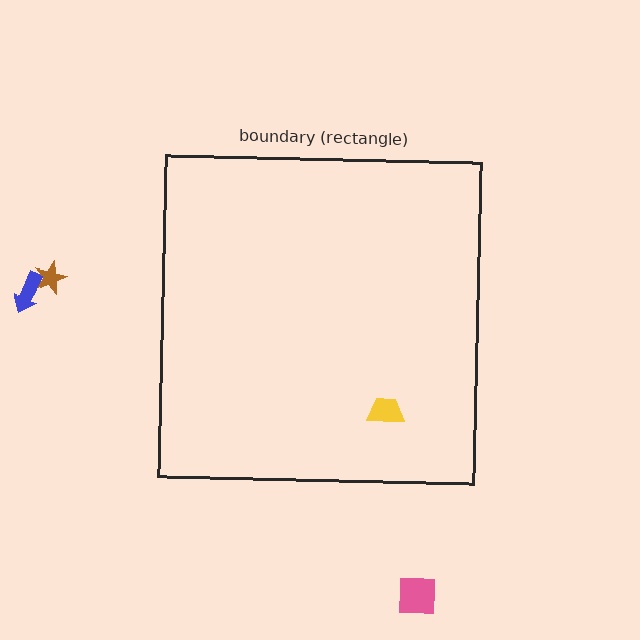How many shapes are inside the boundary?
1 inside, 3 outside.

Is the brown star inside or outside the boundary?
Outside.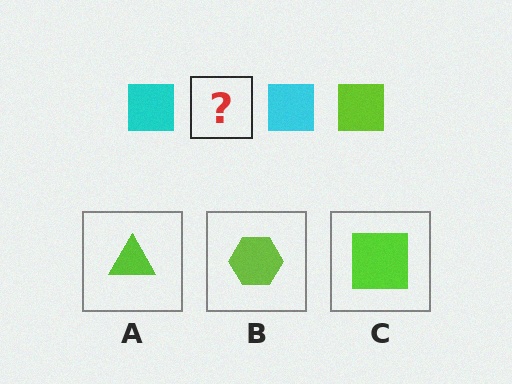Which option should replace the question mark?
Option C.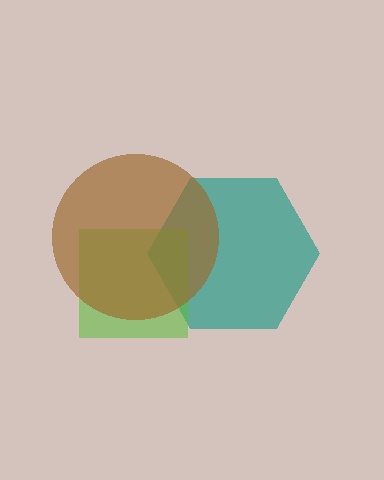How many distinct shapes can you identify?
There are 3 distinct shapes: a teal hexagon, a lime square, a brown circle.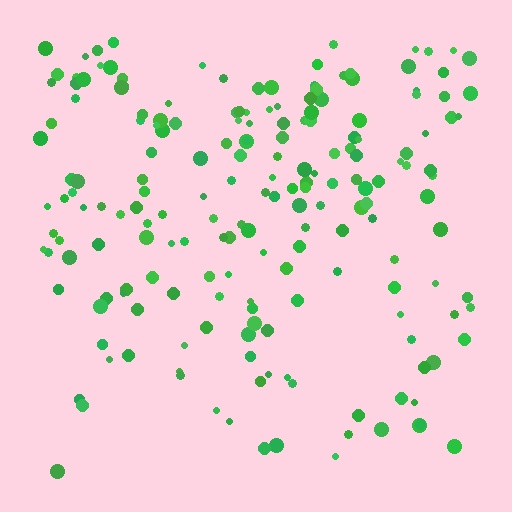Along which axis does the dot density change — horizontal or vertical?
Vertical.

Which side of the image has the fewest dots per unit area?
The bottom.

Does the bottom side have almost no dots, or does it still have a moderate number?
Still a moderate number, just noticeably fewer than the top.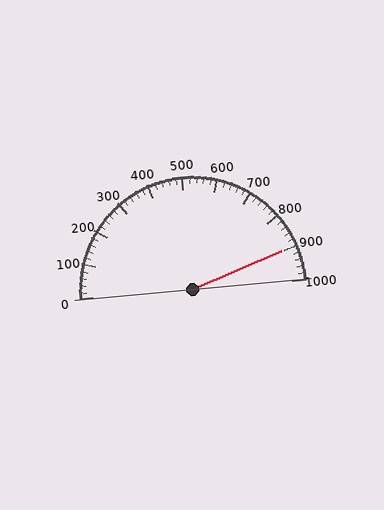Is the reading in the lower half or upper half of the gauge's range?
The reading is in the upper half of the range (0 to 1000).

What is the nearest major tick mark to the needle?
The nearest major tick mark is 900.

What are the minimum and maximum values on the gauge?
The gauge ranges from 0 to 1000.